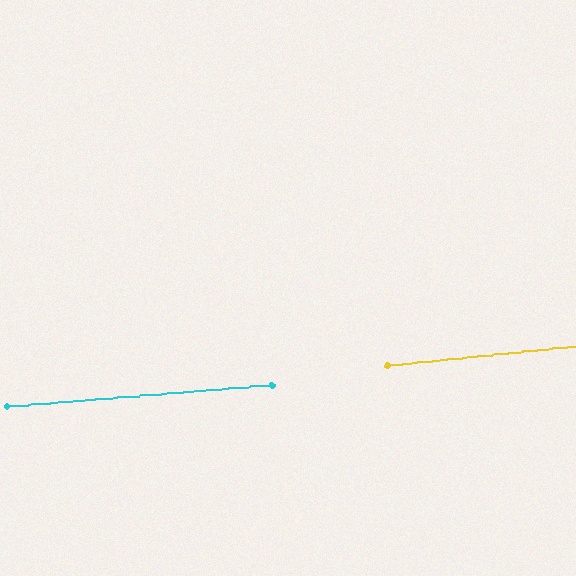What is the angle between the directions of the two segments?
Approximately 1 degree.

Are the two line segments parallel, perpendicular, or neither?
Parallel — their directions differ by only 1.2°.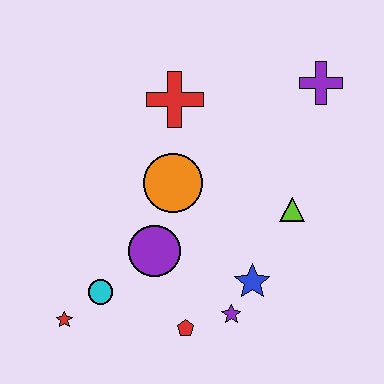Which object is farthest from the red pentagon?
The purple cross is farthest from the red pentagon.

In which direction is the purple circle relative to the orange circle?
The purple circle is below the orange circle.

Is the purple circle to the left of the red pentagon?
Yes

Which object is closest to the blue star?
The purple star is closest to the blue star.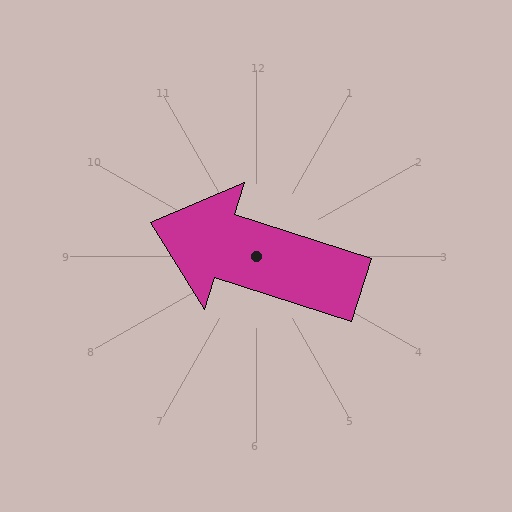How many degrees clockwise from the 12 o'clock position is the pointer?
Approximately 288 degrees.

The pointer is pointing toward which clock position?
Roughly 10 o'clock.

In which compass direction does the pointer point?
West.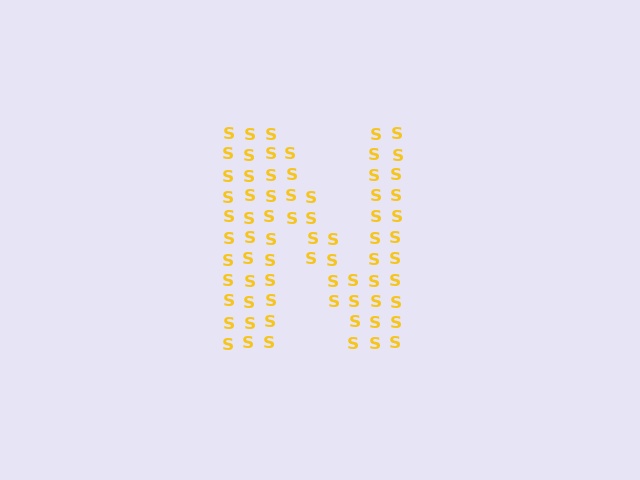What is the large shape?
The large shape is the letter N.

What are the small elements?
The small elements are letter S's.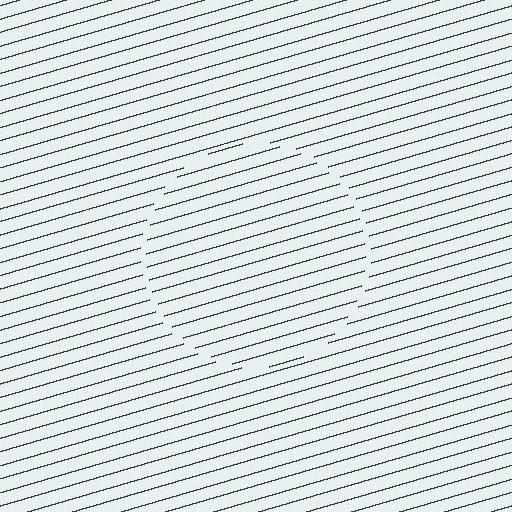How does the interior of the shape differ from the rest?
The interior of the shape contains the same grating, shifted by half a period — the contour is defined by the phase discontinuity where line-ends from the inner and outer gratings abut.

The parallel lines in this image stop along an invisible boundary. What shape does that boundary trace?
An illusory circle. The interior of the shape contains the same grating, shifted by half a period — the contour is defined by the phase discontinuity where line-ends from the inner and outer gratings abut.